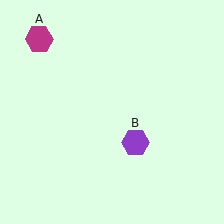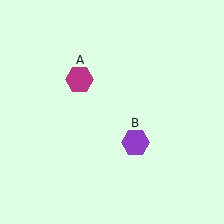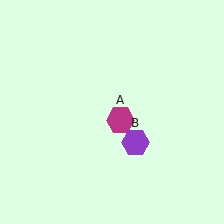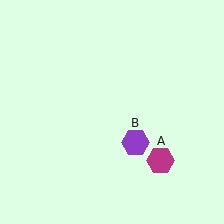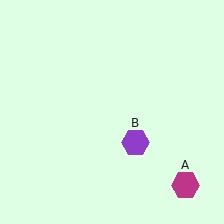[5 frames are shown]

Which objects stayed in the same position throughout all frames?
Purple hexagon (object B) remained stationary.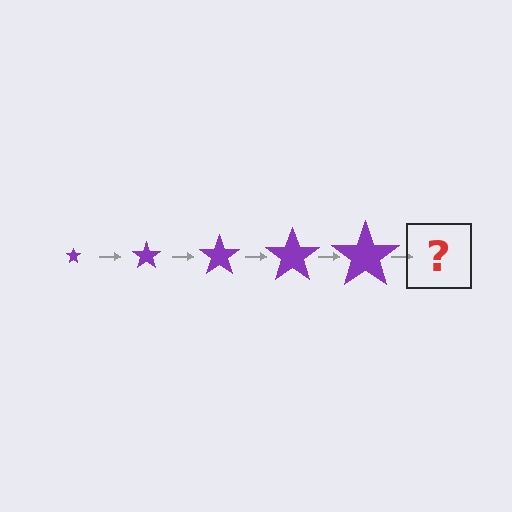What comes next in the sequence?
The next element should be a purple star, larger than the previous one.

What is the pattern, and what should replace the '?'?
The pattern is that the star gets progressively larger each step. The '?' should be a purple star, larger than the previous one.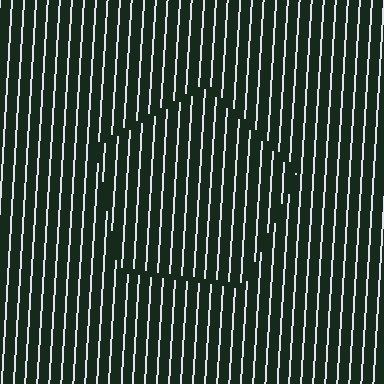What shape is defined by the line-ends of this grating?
An illusory pentagon. The interior of the shape contains the same grating, shifted by half a period — the contour is defined by the phase discontinuity where line-ends from the inner and outer gratings abut.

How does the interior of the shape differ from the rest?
The interior of the shape contains the same grating, shifted by half a period — the contour is defined by the phase discontinuity where line-ends from the inner and outer gratings abut.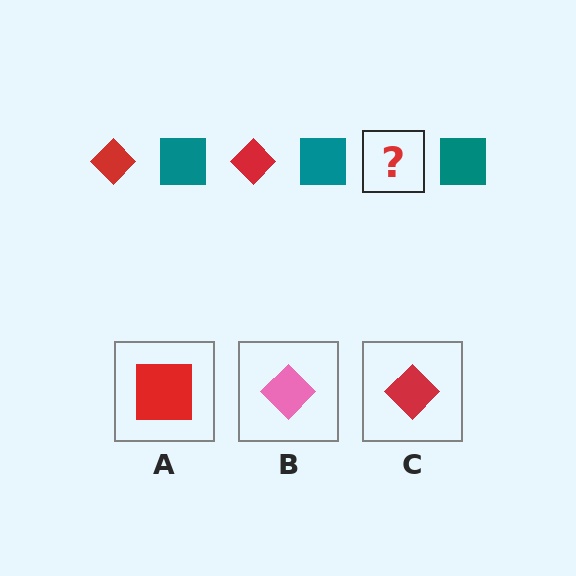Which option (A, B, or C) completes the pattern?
C.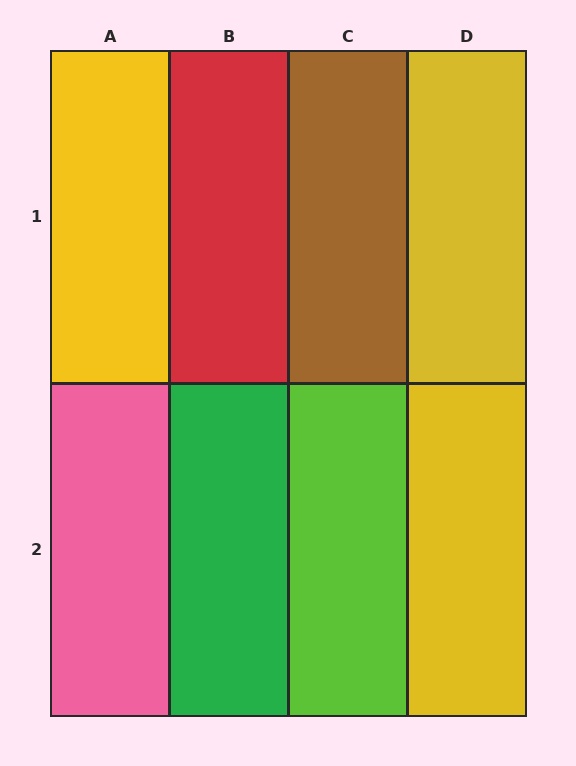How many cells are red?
1 cell is red.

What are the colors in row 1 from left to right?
Yellow, red, brown, yellow.